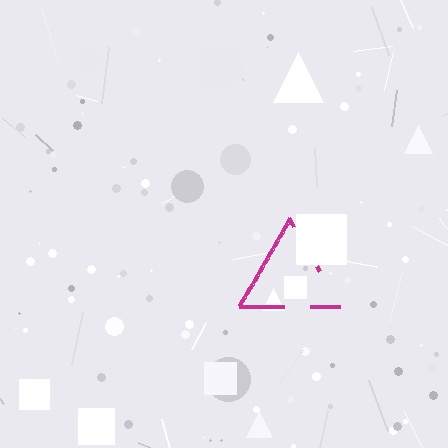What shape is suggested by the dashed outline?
The dashed outline suggests a triangle.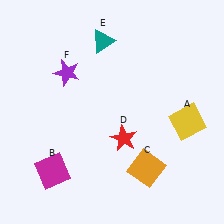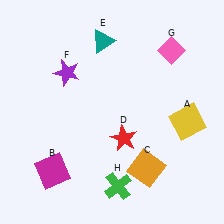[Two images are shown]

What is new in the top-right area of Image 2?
A pink diamond (G) was added in the top-right area of Image 2.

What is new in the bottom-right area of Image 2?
A green cross (H) was added in the bottom-right area of Image 2.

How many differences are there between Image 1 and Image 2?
There are 2 differences between the two images.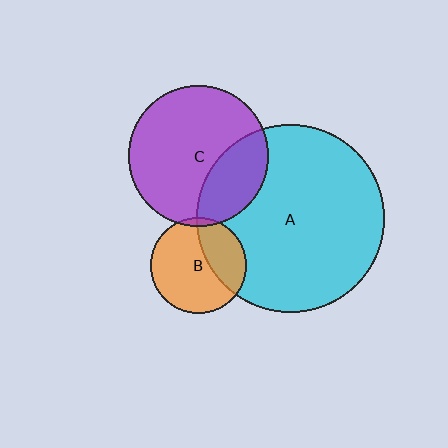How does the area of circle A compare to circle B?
Approximately 3.9 times.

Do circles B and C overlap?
Yes.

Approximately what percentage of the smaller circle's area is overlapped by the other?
Approximately 5%.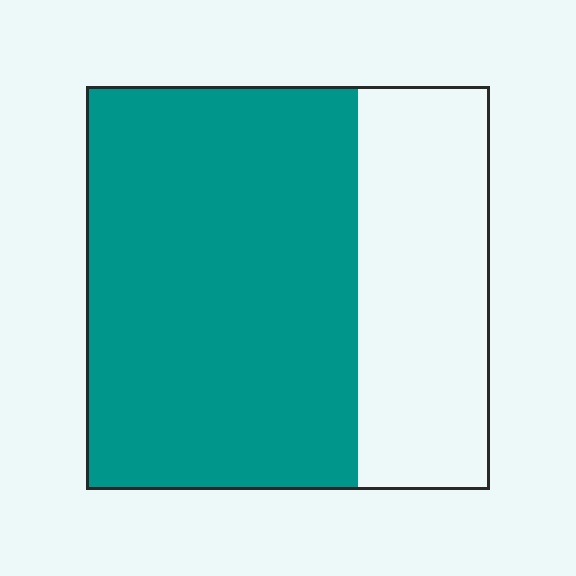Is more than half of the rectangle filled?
Yes.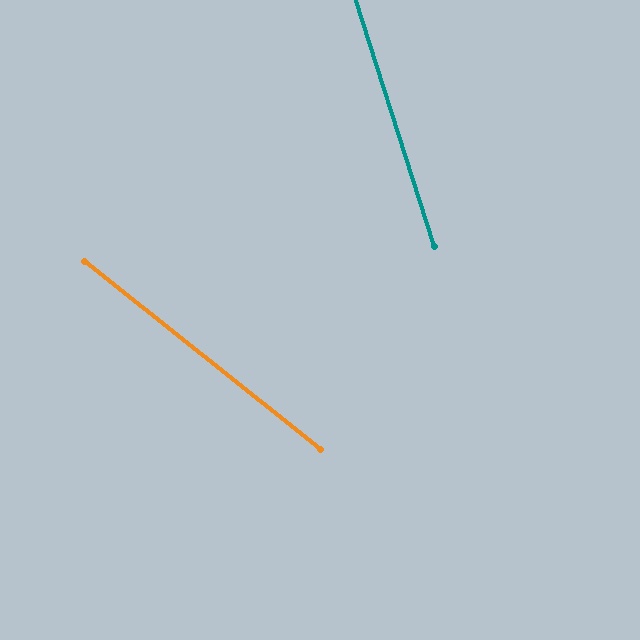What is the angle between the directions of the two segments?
Approximately 34 degrees.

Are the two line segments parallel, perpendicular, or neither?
Neither parallel nor perpendicular — they differ by about 34°.